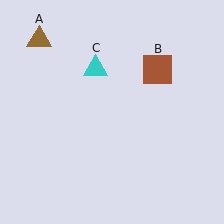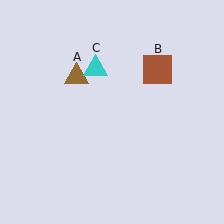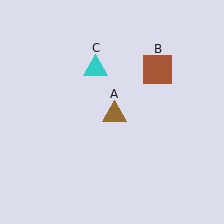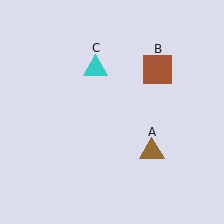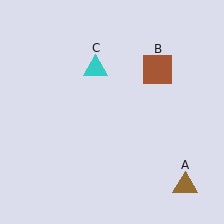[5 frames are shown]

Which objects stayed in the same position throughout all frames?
Brown square (object B) and cyan triangle (object C) remained stationary.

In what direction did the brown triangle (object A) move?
The brown triangle (object A) moved down and to the right.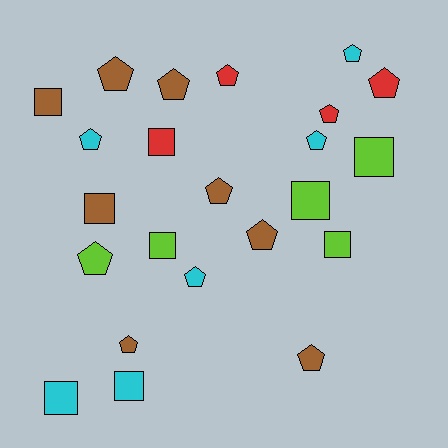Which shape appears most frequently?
Pentagon, with 14 objects.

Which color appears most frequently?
Brown, with 8 objects.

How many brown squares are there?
There are 2 brown squares.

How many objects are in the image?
There are 23 objects.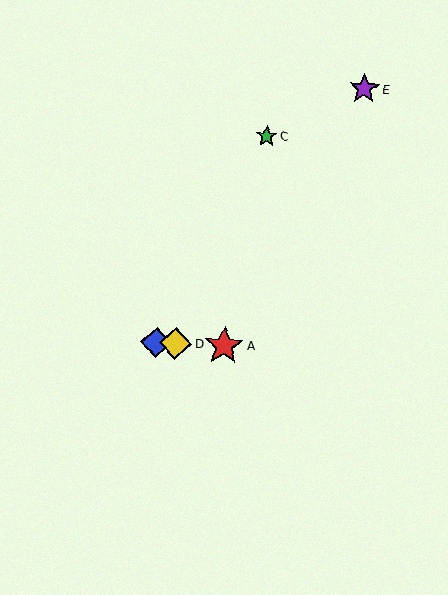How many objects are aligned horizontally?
3 objects (A, B, D) are aligned horizontally.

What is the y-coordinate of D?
Object D is at y≈343.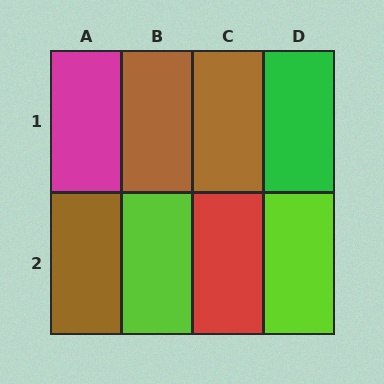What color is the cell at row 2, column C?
Red.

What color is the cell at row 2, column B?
Lime.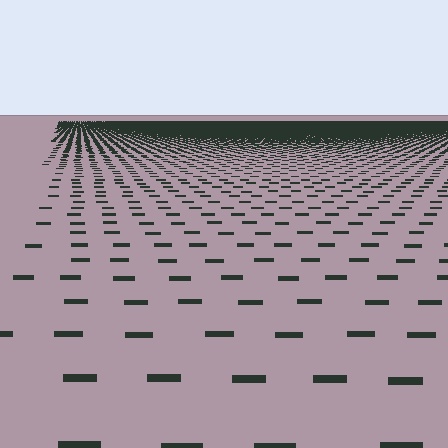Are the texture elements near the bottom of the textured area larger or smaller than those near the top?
Larger. Near the bottom, elements are closer to the viewer and appear at a bigger on-screen size.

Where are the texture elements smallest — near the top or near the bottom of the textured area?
Near the top.